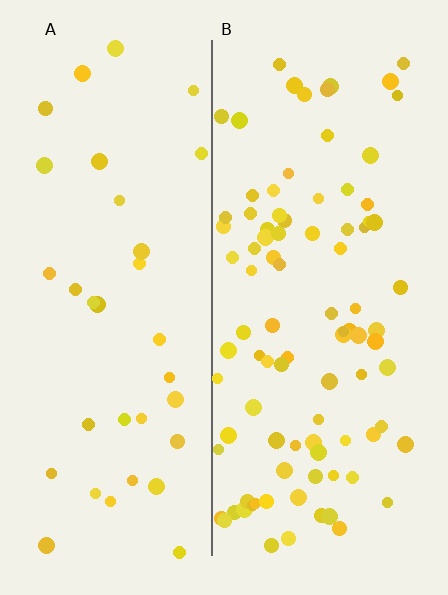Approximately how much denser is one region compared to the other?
Approximately 2.7× — region B over region A.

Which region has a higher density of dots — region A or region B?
B (the right).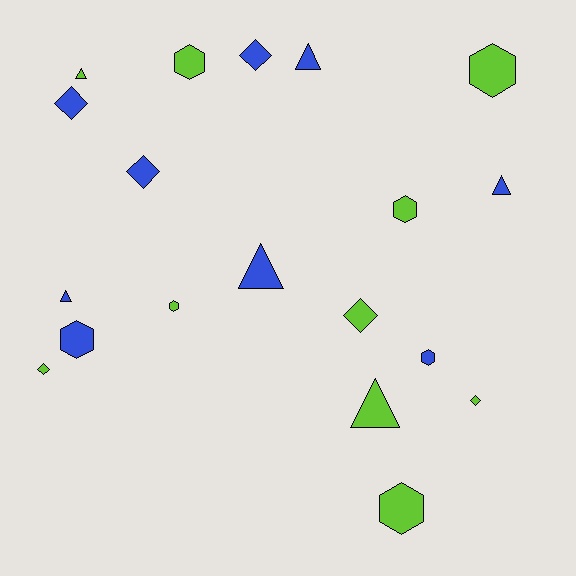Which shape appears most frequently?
Hexagon, with 7 objects.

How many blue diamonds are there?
There are 3 blue diamonds.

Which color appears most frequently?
Lime, with 10 objects.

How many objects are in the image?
There are 19 objects.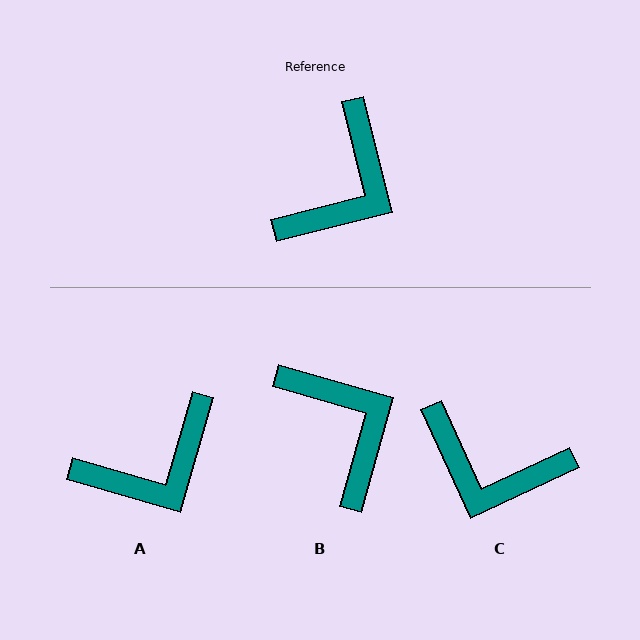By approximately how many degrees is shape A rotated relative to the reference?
Approximately 30 degrees clockwise.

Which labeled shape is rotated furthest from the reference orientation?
C, about 79 degrees away.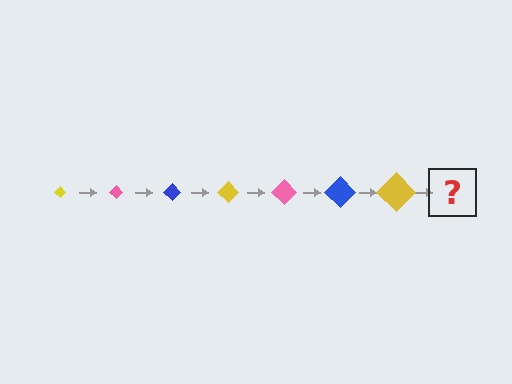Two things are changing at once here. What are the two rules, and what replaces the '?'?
The two rules are that the diamond grows larger each step and the color cycles through yellow, pink, and blue. The '?' should be a pink diamond, larger than the previous one.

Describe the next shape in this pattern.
It should be a pink diamond, larger than the previous one.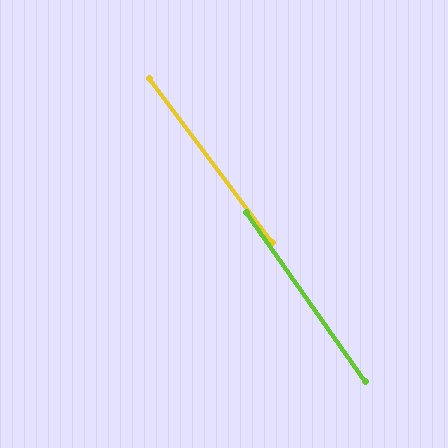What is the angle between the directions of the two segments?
Approximately 2 degrees.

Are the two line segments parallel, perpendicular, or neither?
Parallel — their directions differ by only 1.5°.